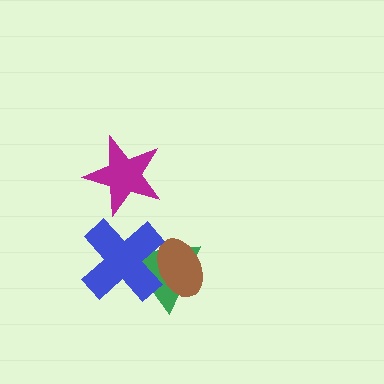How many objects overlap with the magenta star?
0 objects overlap with the magenta star.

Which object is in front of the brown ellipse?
The blue cross is in front of the brown ellipse.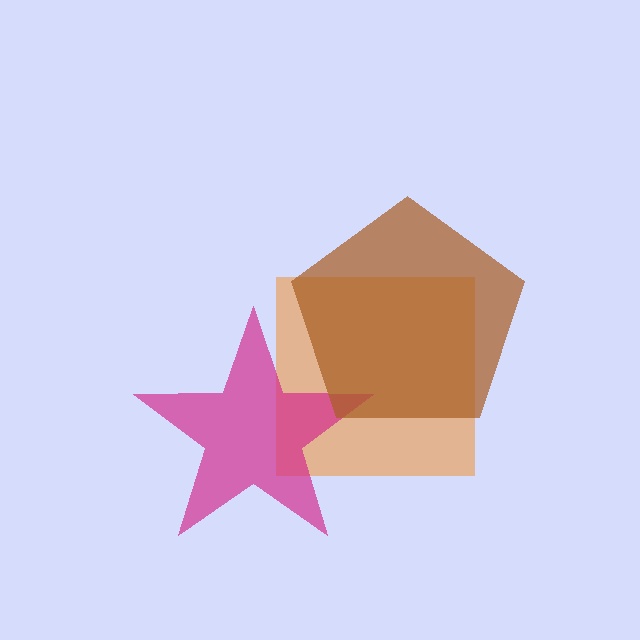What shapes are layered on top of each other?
The layered shapes are: an orange square, a magenta star, a brown pentagon.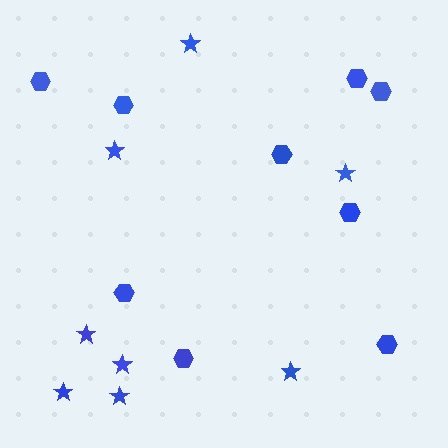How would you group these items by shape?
There are 2 groups: one group of stars (8) and one group of hexagons (9).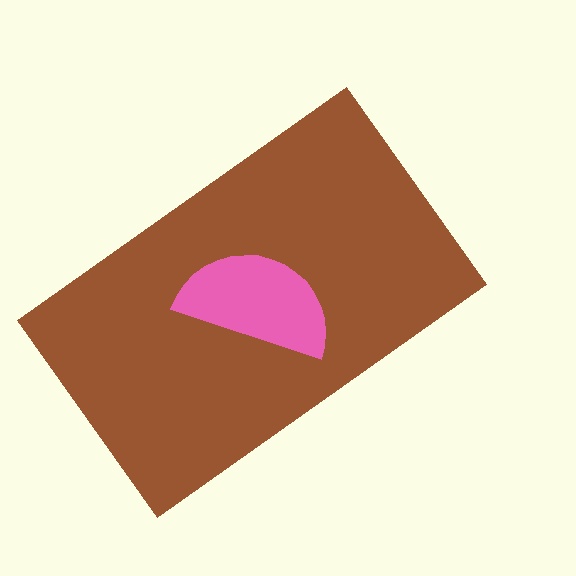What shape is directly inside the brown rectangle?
The pink semicircle.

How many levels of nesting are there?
2.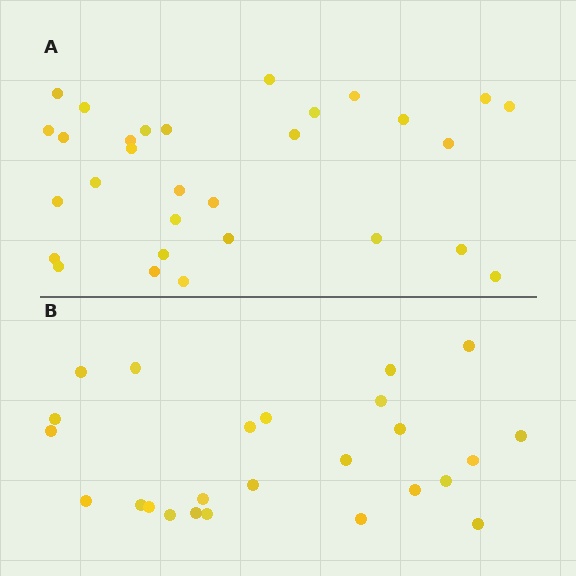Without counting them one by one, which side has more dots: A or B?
Region A (the top region) has more dots.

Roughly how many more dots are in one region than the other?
Region A has about 5 more dots than region B.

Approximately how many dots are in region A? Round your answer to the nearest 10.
About 30 dots.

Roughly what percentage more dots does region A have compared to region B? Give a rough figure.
About 20% more.